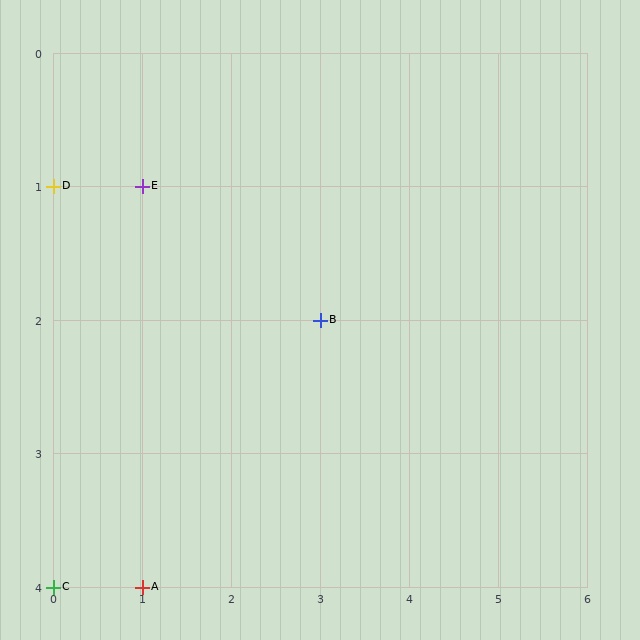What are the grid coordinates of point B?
Point B is at grid coordinates (3, 2).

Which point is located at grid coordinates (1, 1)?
Point E is at (1, 1).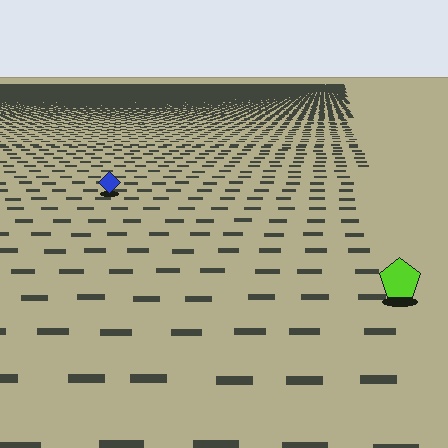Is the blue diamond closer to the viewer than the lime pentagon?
No. The lime pentagon is closer — you can tell from the texture gradient: the ground texture is coarser near it.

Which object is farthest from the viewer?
The blue diamond is farthest from the viewer. It appears smaller and the ground texture around it is denser.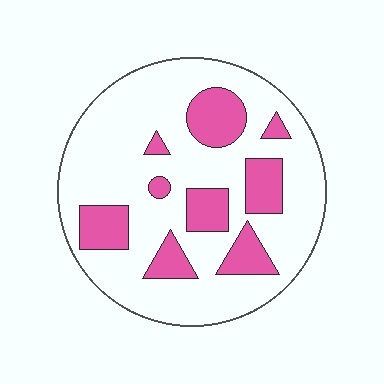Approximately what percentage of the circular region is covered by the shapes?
Approximately 25%.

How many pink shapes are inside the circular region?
9.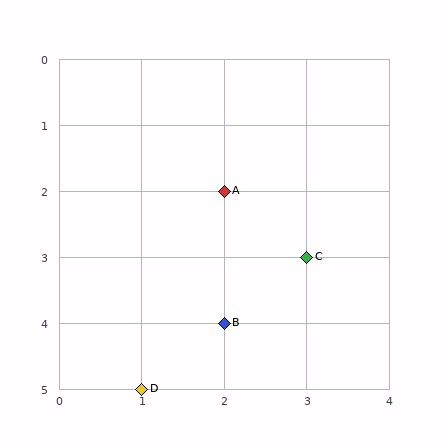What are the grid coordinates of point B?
Point B is at grid coordinates (2, 4).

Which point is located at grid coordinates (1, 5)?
Point D is at (1, 5).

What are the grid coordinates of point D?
Point D is at grid coordinates (1, 5).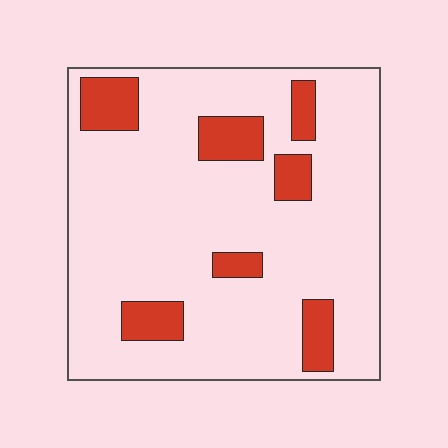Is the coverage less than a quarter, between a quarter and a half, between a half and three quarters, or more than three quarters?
Less than a quarter.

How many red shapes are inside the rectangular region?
7.